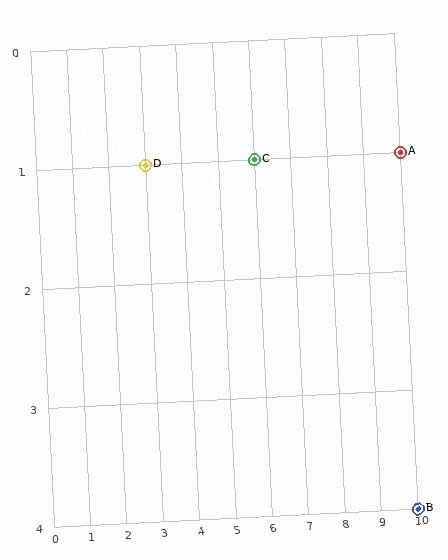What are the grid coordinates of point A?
Point A is at grid coordinates (10, 1).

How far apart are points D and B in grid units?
Points D and B are 7 columns and 3 rows apart (about 7.6 grid units diagonally).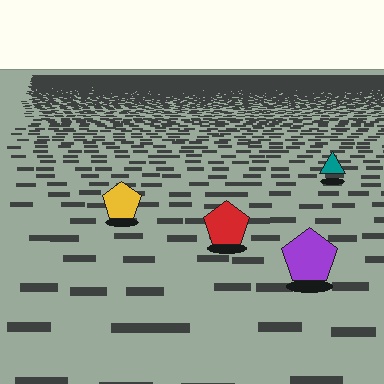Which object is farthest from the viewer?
The teal triangle is farthest from the viewer. It appears smaller and the ground texture around it is denser.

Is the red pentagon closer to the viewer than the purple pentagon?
No. The purple pentagon is closer — you can tell from the texture gradient: the ground texture is coarser near it.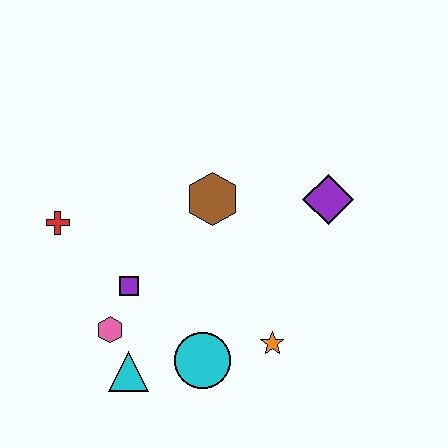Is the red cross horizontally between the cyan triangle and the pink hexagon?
No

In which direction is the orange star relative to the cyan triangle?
The orange star is to the right of the cyan triangle.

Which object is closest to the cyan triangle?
The pink hexagon is closest to the cyan triangle.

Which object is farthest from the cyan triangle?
The purple diamond is farthest from the cyan triangle.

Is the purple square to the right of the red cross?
Yes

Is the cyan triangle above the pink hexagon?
No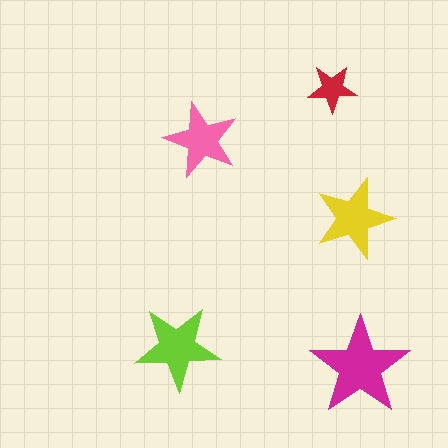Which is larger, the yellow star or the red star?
The yellow one.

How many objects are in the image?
There are 5 objects in the image.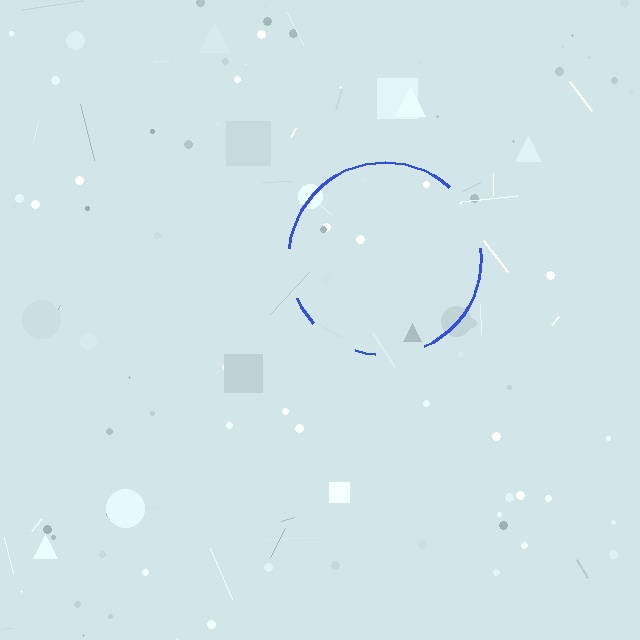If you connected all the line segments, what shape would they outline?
They would outline a circle.